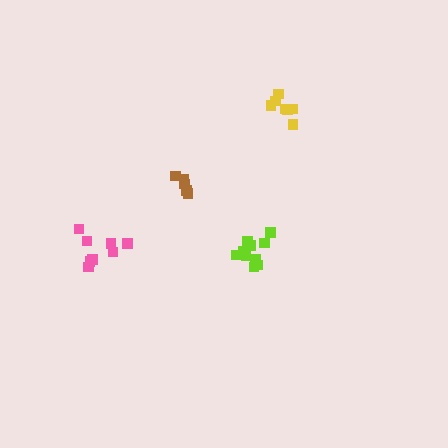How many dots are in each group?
Group 1: 8 dots, Group 2: 5 dots, Group 3: 10 dots, Group 4: 7 dots (30 total).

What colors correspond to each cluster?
The clusters are colored: pink, brown, lime, yellow.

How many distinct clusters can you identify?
There are 4 distinct clusters.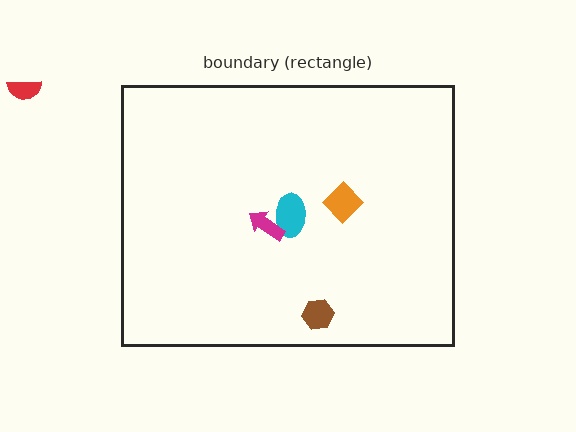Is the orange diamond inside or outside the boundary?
Inside.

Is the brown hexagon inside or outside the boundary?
Inside.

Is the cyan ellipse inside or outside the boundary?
Inside.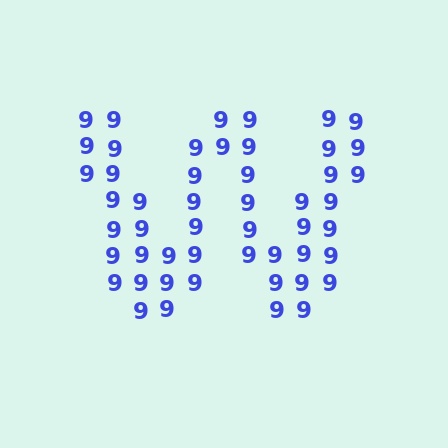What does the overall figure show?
The overall figure shows the letter W.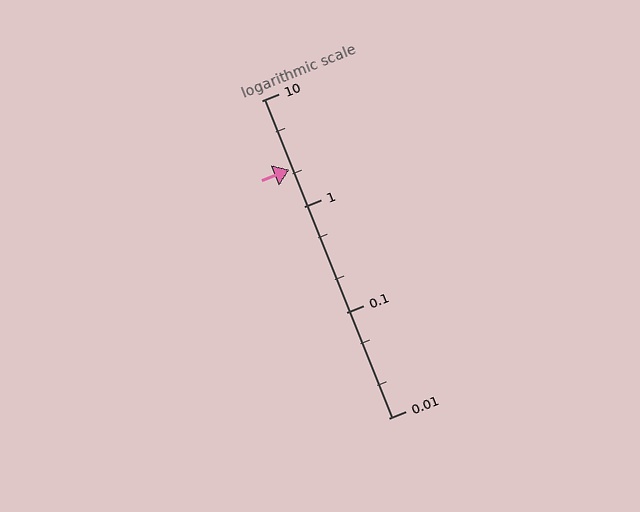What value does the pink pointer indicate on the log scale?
The pointer indicates approximately 2.2.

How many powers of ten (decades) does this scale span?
The scale spans 3 decades, from 0.01 to 10.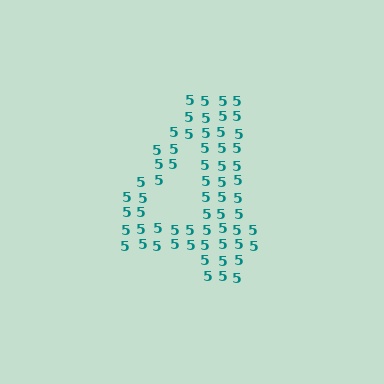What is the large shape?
The large shape is the digit 4.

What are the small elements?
The small elements are digit 5's.